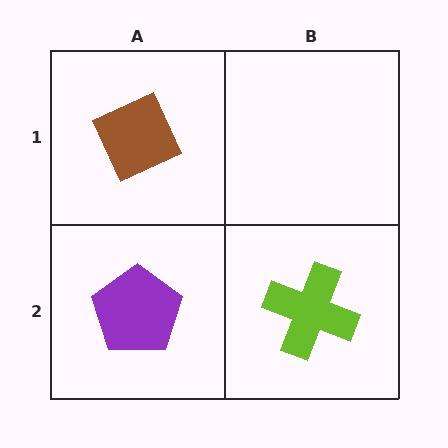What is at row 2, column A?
A purple pentagon.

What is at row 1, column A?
A brown diamond.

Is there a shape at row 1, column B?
No, that cell is empty.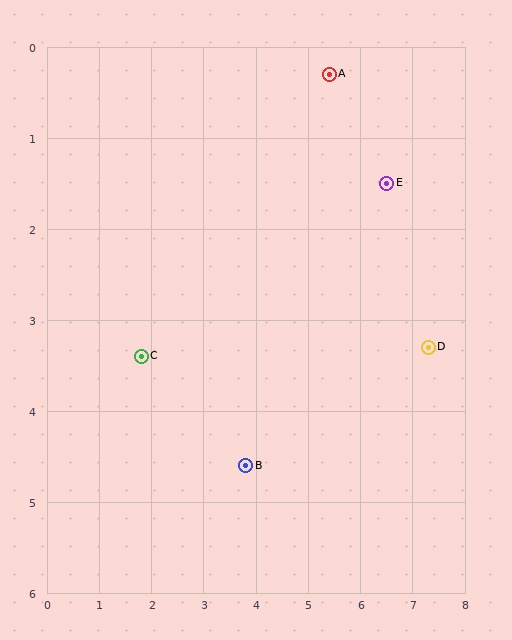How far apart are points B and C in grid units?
Points B and C are about 2.3 grid units apart.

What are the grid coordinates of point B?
Point B is at approximately (3.8, 4.6).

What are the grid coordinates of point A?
Point A is at approximately (5.4, 0.3).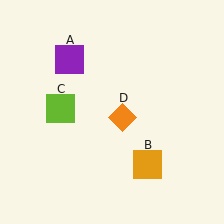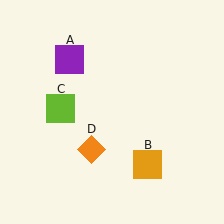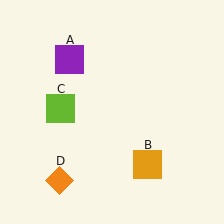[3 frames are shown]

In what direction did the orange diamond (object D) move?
The orange diamond (object D) moved down and to the left.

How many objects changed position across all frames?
1 object changed position: orange diamond (object D).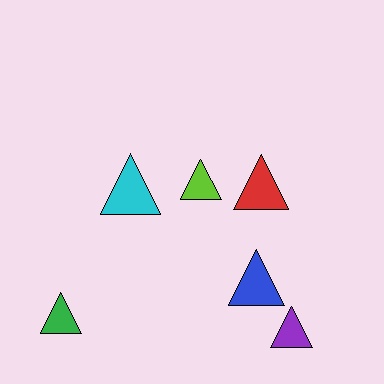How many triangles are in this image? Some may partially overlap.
There are 6 triangles.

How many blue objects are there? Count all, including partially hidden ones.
There is 1 blue object.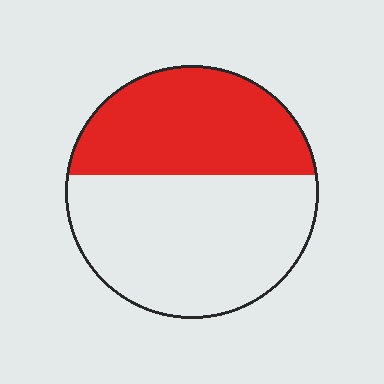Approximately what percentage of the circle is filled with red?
Approximately 40%.